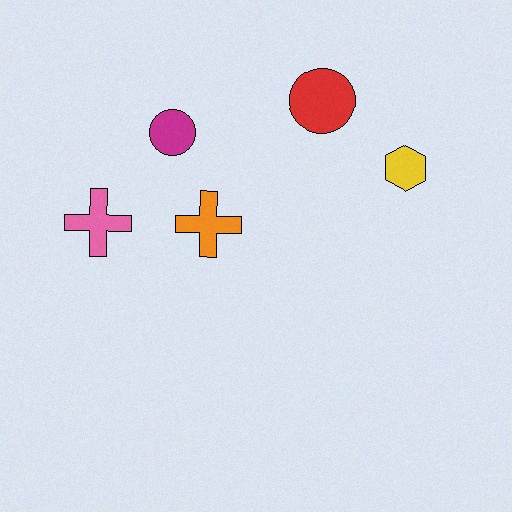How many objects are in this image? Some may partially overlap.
There are 5 objects.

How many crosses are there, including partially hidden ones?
There are 2 crosses.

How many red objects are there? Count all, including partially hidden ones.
There is 1 red object.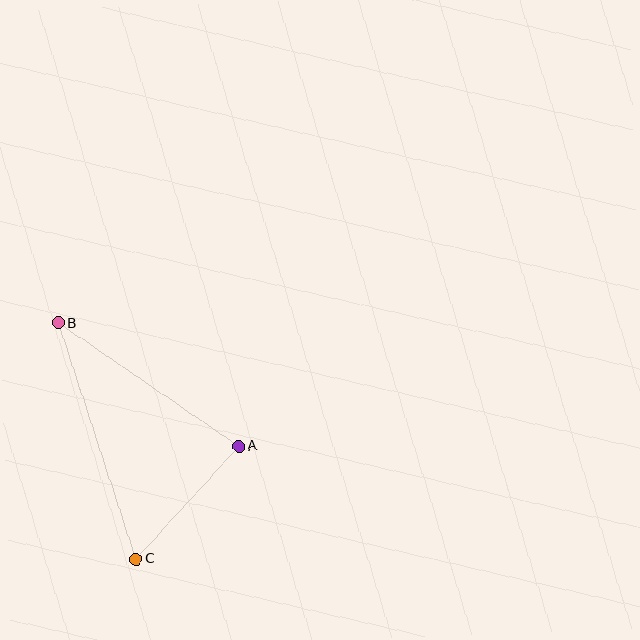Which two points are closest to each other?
Points A and C are closest to each other.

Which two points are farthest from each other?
Points B and C are farthest from each other.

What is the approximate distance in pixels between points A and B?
The distance between A and B is approximately 218 pixels.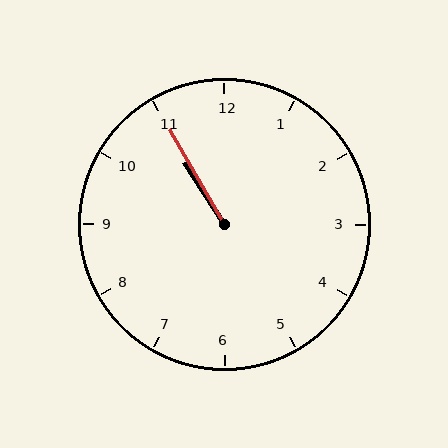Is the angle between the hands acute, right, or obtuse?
It is acute.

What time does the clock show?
10:55.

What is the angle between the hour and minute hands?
Approximately 2 degrees.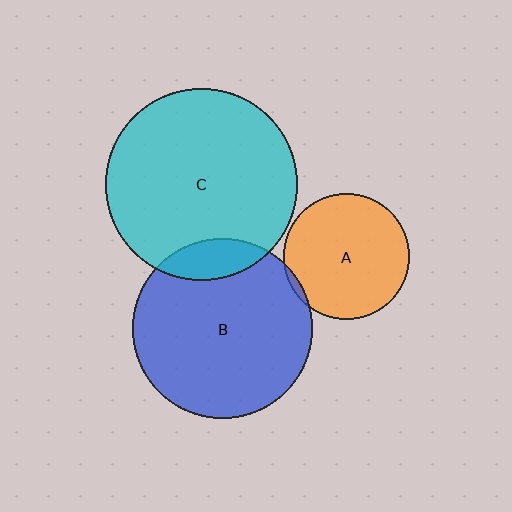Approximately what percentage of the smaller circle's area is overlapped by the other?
Approximately 10%.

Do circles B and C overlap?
Yes.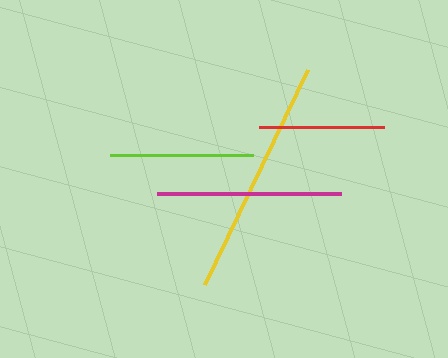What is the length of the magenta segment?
The magenta segment is approximately 184 pixels long.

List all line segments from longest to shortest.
From longest to shortest: yellow, magenta, lime, red.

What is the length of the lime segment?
The lime segment is approximately 143 pixels long.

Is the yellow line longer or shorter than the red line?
The yellow line is longer than the red line.